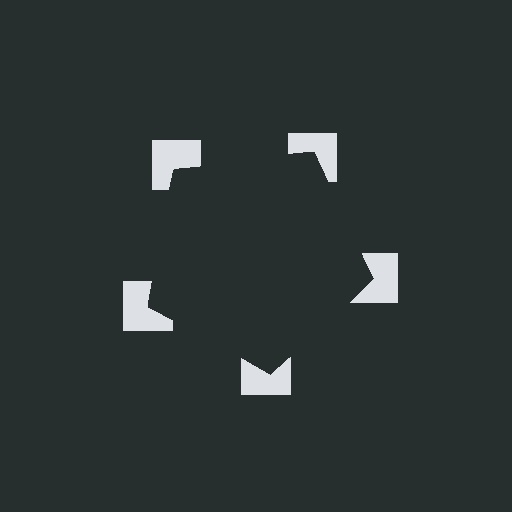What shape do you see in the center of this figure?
An illusory pentagon — its edges are inferred from the aligned wedge cuts in the notched squares, not physically drawn.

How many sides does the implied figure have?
5 sides.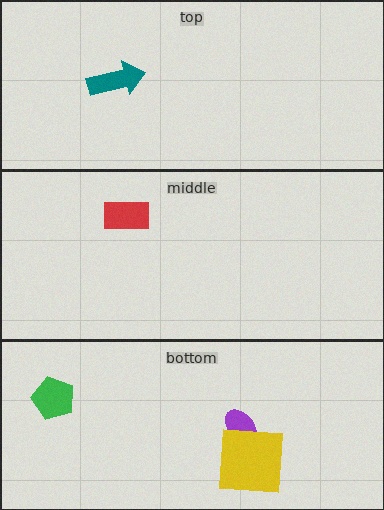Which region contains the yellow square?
The bottom region.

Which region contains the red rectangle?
The middle region.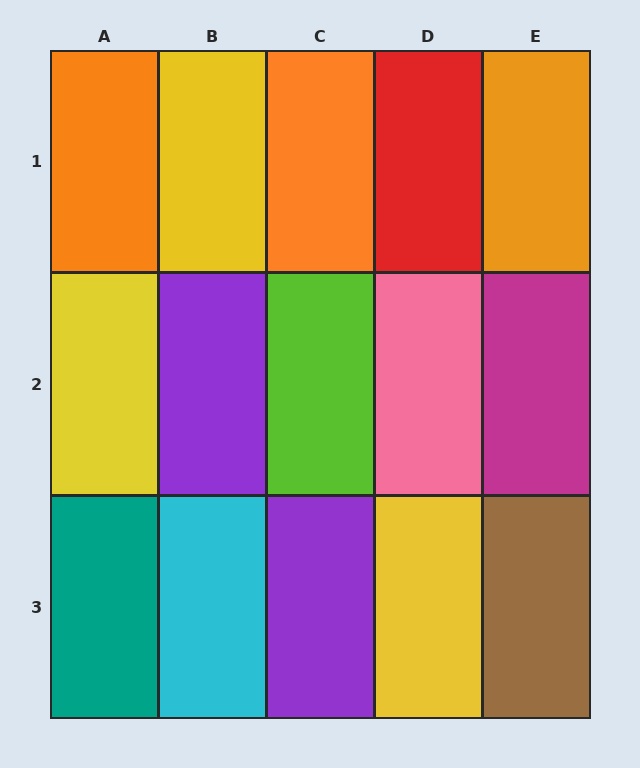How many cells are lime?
1 cell is lime.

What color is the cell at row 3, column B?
Cyan.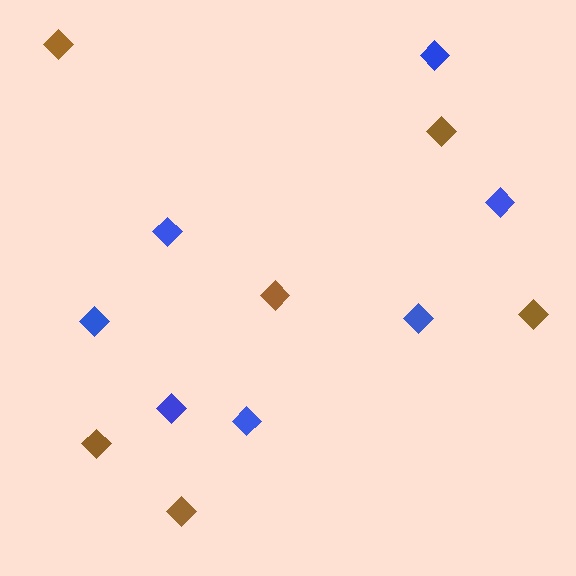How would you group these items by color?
There are 2 groups: one group of blue diamonds (7) and one group of brown diamonds (6).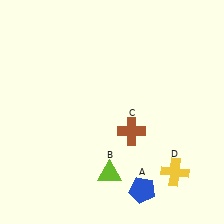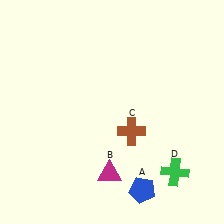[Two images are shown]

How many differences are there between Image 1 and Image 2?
There are 2 differences between the two images.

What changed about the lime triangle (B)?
In Image 1, B is lime. In Image 2, it changed to magenta.